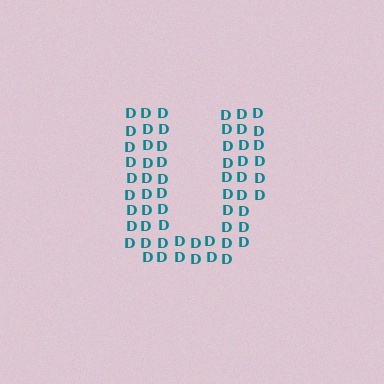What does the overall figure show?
The overall figure shows the letter U.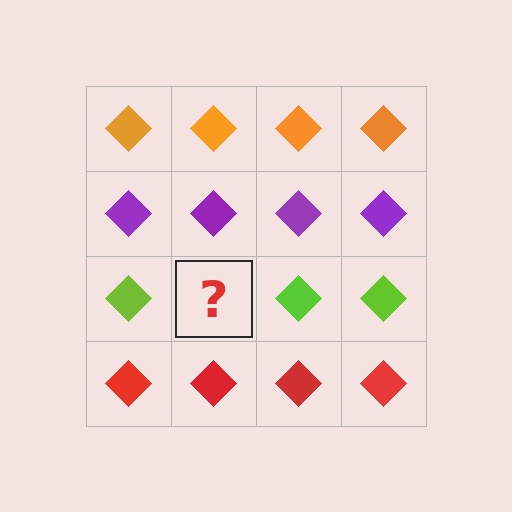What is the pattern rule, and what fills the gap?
The rule is that each row has a consistent color. The gap should be filled with a lime diamond.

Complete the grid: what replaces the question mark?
The question mark should be replaced with a lime diamond.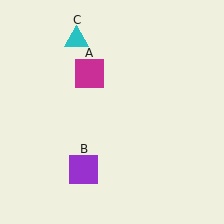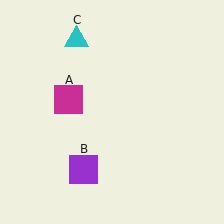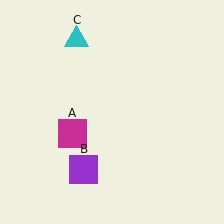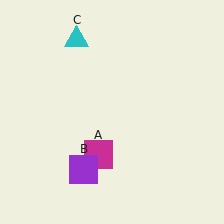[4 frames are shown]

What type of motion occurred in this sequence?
The magenta square (object A) rotated counterclockwise around the center of the scene.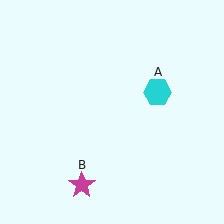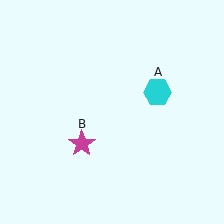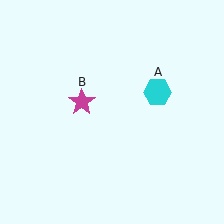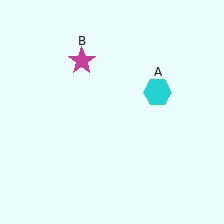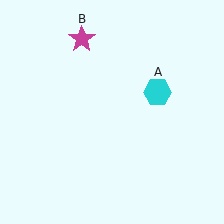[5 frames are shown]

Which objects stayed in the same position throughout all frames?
Cyan hexagon (object A) remained stationary.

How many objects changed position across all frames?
1 object changed position: magenta star (object B).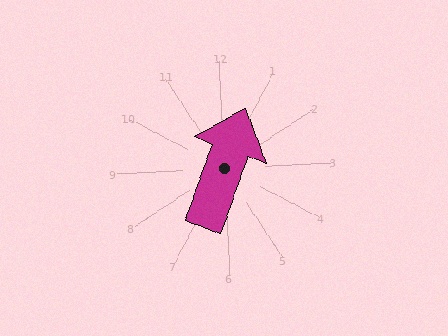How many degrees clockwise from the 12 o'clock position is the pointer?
Approximately 23 degrees.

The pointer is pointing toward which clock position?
Roughly 1 o'clock.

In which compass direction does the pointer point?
Northeast.